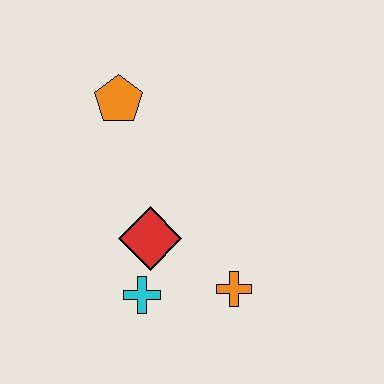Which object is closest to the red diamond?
The cyan cross is closest to the red diamond.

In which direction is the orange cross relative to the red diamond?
The orange cross is to the right of the red diamond.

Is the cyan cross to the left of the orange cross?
Yes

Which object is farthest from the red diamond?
The orange pentagon is farthest from the red diamond.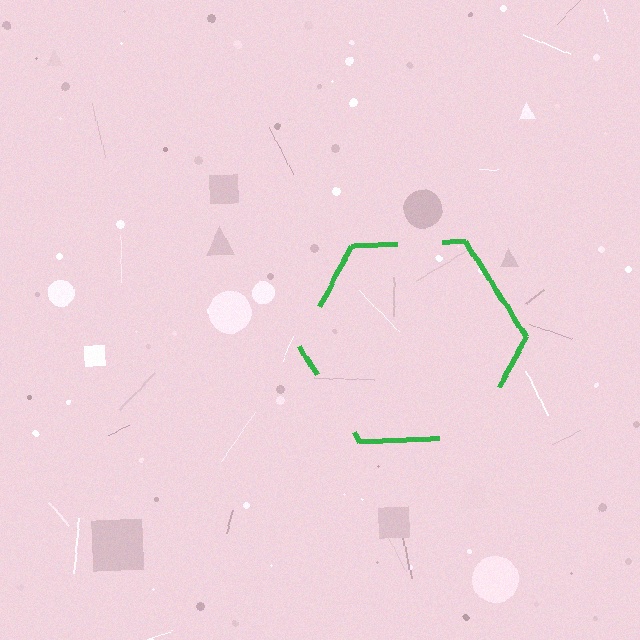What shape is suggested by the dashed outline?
The dashed outline suggests a hexagon.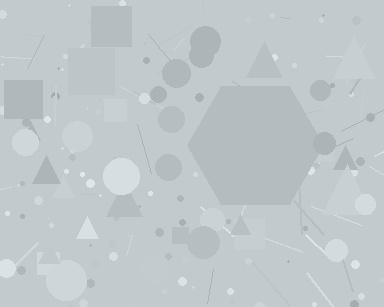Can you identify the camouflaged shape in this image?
The camouflaged shape is a hexagon.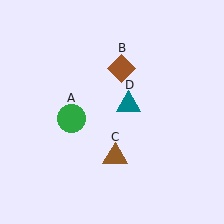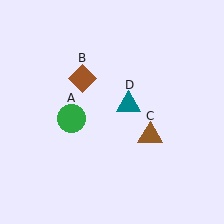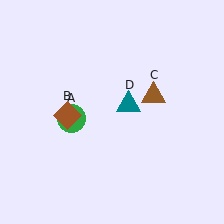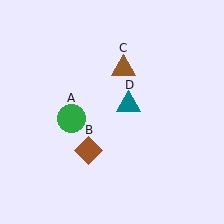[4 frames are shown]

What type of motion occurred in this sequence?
The brown diamond (object B), brown triangle (object C) rotated counterclockwise around the center of the scene.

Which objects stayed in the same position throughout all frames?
Green circle (object A) and teal triangle (object D) remained stationary.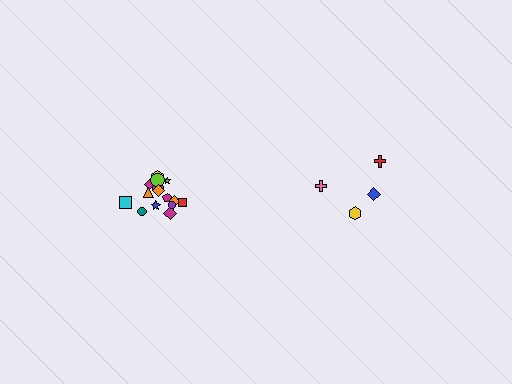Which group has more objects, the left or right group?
The left group.